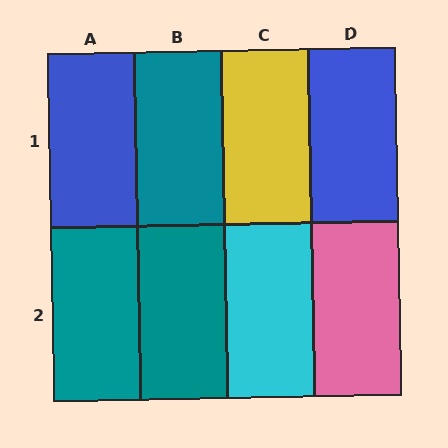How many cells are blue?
2 cells are blue.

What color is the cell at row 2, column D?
Pink.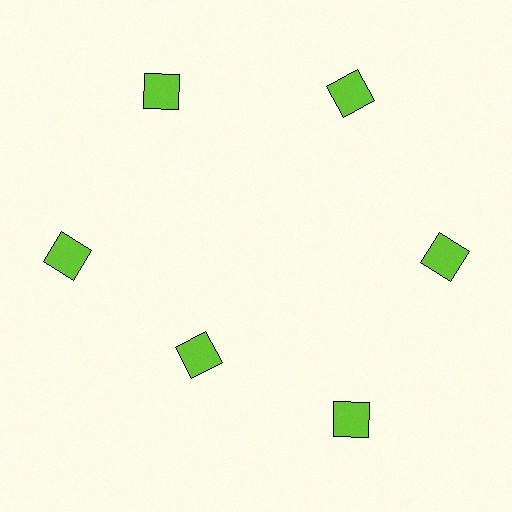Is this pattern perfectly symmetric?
No. The 6 lime squares are arranged in a ring, but one element near the 7 o'clock position is pulled inward toward the center, breaking the 6-fold rotational symmetry.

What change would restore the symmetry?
The symmetry would be restored by moving it outward, back onto the ring so that all 6 squares sit at equal angles and equal distance from the center.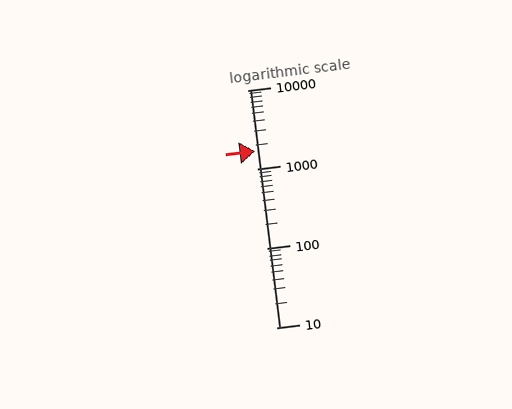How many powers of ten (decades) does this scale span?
The scale spans 3 decades, from 10 to 10000.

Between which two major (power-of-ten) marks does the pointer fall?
The pointer is between 1000 and 10000.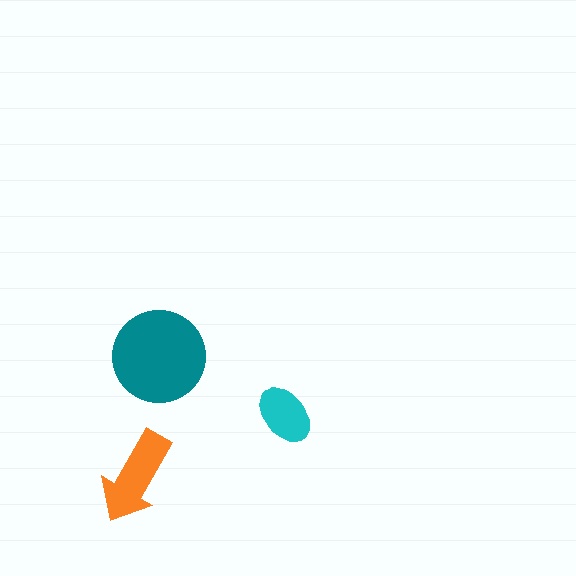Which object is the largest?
The teal circle.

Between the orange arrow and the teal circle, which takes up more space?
The teal circle.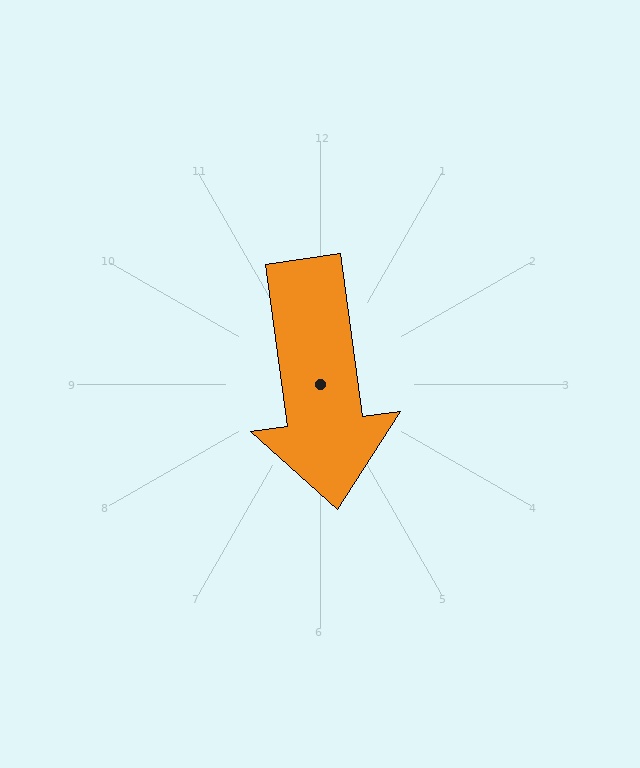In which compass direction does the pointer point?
South.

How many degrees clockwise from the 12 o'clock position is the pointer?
Approximately 172 degrees.